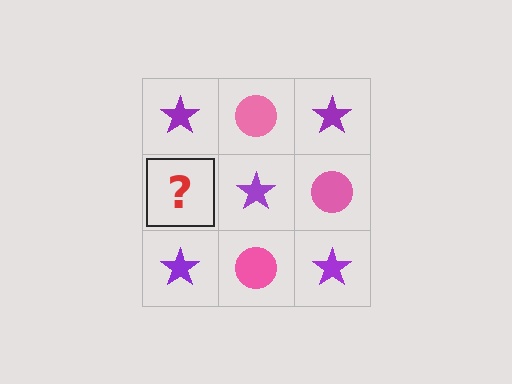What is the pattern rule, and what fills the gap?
The rule is that it alternates purple star and pink circle in a checkerboard pattern. The gap should be filled with a pink circle.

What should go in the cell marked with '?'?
The missing cell should contain a pink circle.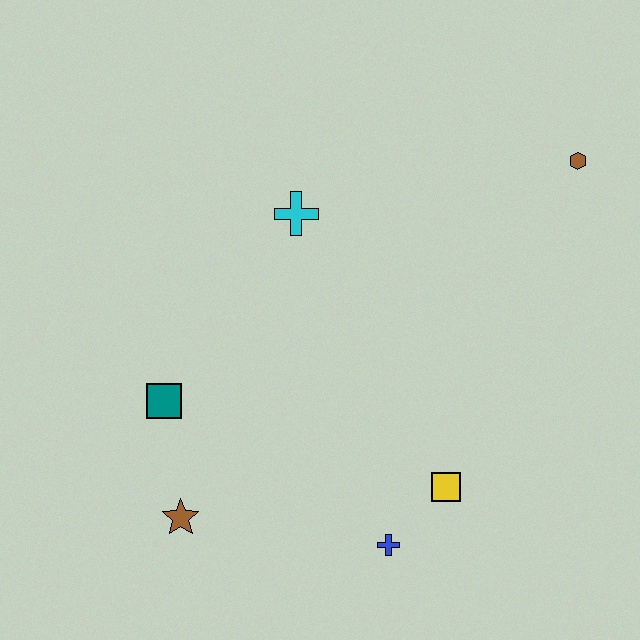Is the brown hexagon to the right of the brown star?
Yes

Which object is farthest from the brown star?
The brown hexagon is farthest from the brown star.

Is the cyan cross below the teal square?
No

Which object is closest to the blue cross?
The yellow square is closest to the blue cross.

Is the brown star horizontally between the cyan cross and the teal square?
Yes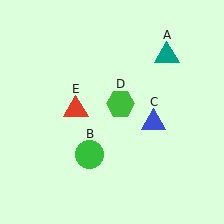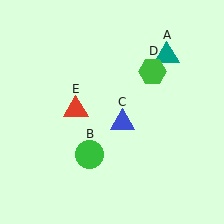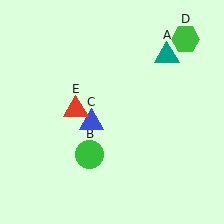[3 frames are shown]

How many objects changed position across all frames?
2 objects changed position: blue triangle (object C), green hexagon (object D).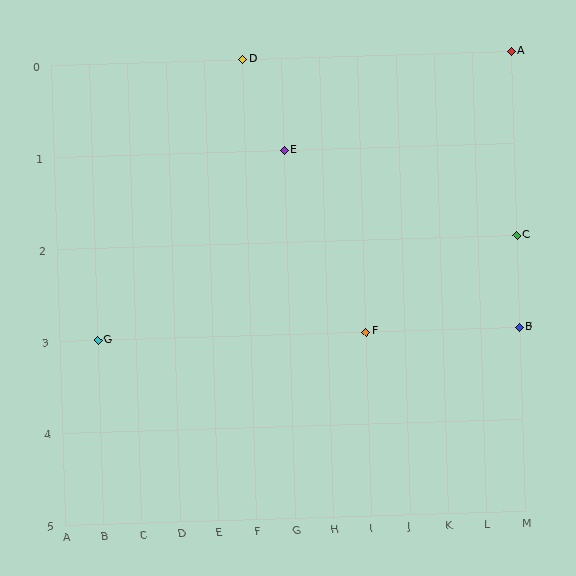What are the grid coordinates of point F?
Point F is at grid coordinates (I, 3).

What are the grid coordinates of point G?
Point G is at grid coordinates (B, 3).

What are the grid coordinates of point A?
Point A is at grid coordinates (M, 0).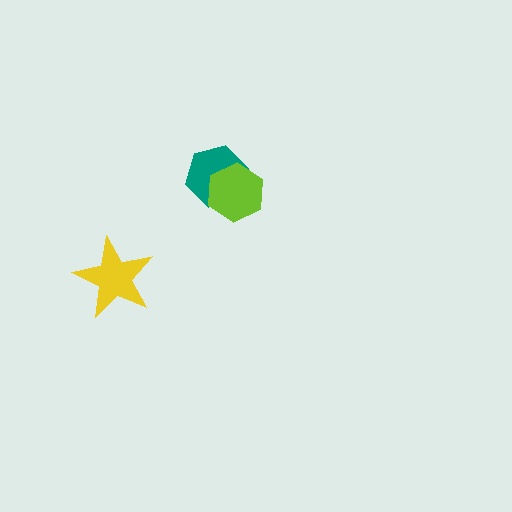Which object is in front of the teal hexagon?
The lime hexagon is in front of the teal hexagon.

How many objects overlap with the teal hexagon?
1 object overlaps with the teal hexagon.